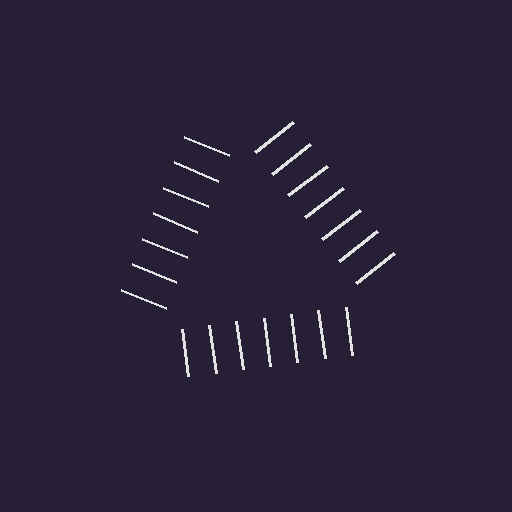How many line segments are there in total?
21 — 7 along each of the 3 edges.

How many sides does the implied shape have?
3 sides — the line-ends trace a triangle.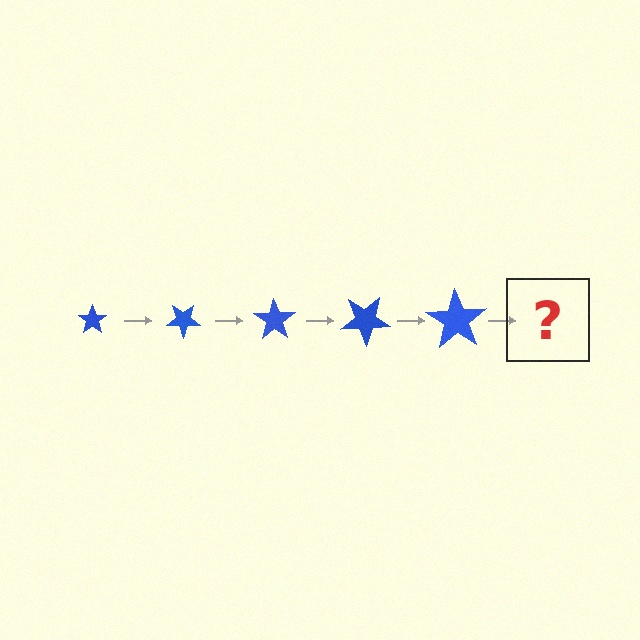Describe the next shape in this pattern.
It should be a star, larger than the previous one and rotated 175 degrees from the start.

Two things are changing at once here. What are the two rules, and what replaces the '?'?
The two rules are that the star grows larger each step and it rotates 35 degrees each step. The '?' should be a star, larger than the previous one and rotated 175 degrees from the start.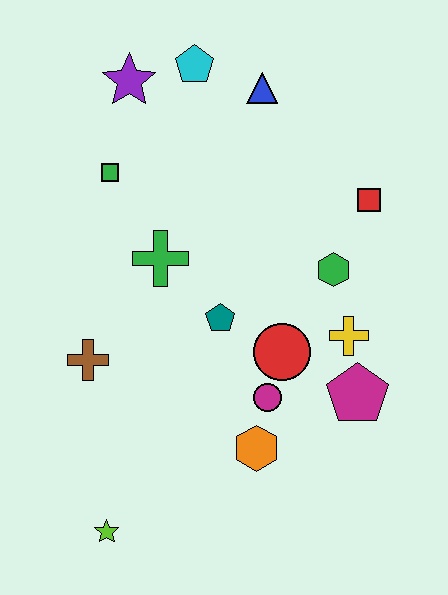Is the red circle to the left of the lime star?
No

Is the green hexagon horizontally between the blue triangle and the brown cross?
No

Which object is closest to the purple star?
The cyan pentagon is closest to the purple star.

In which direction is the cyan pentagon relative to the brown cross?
The cyan pentagon is above the brown cross.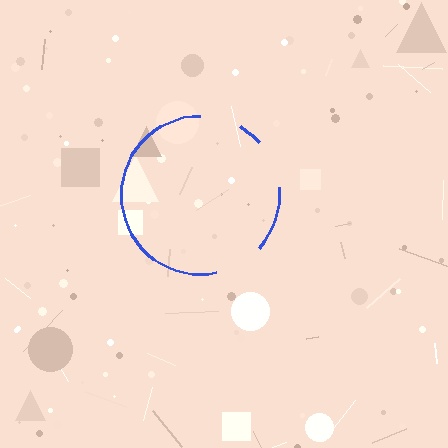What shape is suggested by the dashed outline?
The dashed outline suggests a circle.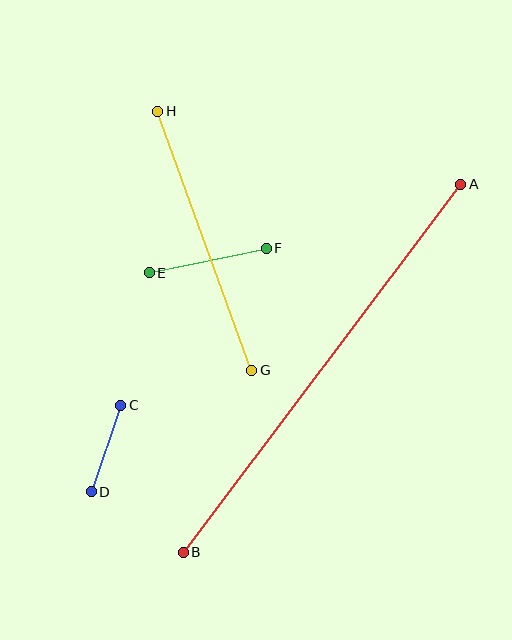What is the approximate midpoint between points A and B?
The midpoint is at approximately (322, 368) pixels.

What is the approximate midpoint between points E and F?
The midpoint is at approximately (208, 261) pixels.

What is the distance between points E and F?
The distance is approximately 119 pixels.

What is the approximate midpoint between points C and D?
The midpoint is at approximately (106, 448) pixels.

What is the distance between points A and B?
The distance is approximately 461 pixels.